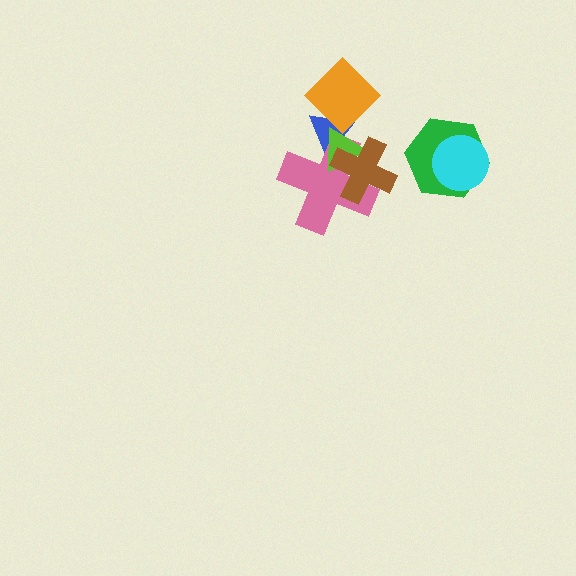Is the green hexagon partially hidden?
Yes, it is partially covered by another shape.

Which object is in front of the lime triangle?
The brown cross is in front of the lime triangle.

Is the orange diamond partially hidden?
Yes, it is partially covered by another shape.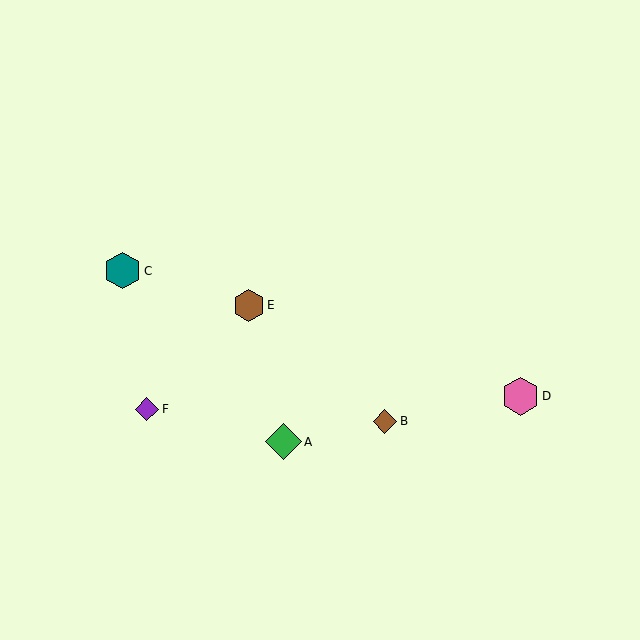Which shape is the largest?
The pink hexagon (labeled D) is the largest.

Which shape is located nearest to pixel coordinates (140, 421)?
The purple diamond (labeled F) at (147, 409) is nearest to that location.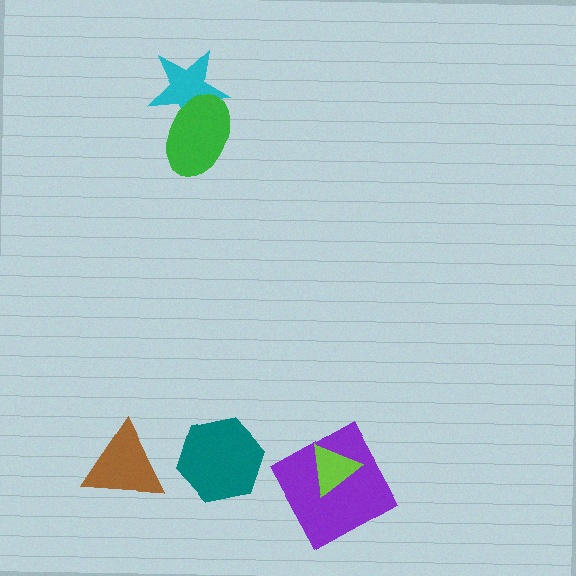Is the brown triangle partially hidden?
No, no other shape covers it.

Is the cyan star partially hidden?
Yes, it is partially covered by another shape.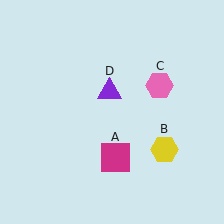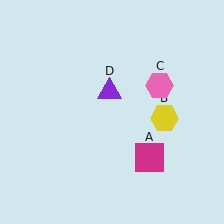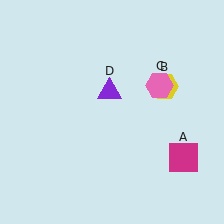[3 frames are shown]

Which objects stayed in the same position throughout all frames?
Pink hexagon (object C) and purple triangle (object D) remained stationary.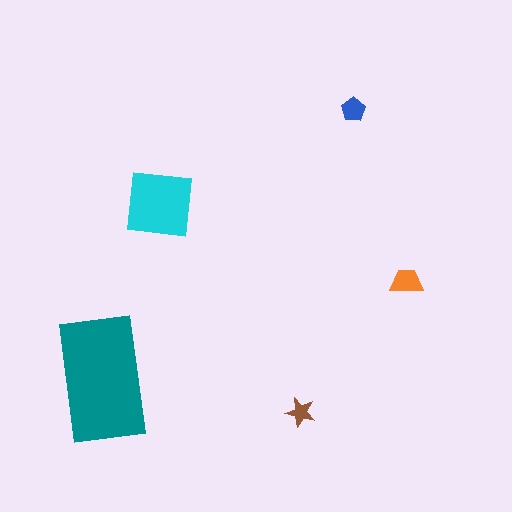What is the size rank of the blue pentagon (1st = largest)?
4th.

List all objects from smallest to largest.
The brown star, the blue pentagon, the orange trapezoid, the cyan square, the teal rectangle.